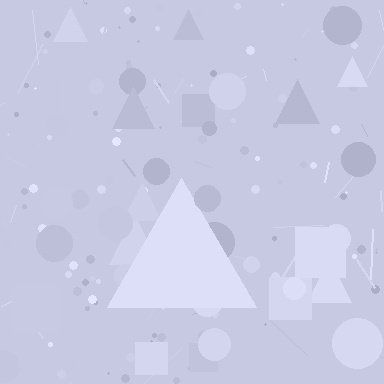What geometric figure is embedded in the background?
A triangle is embedded in the background.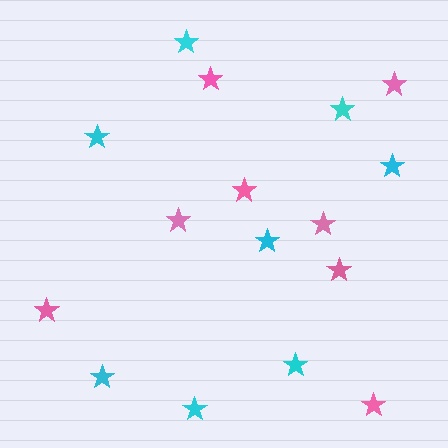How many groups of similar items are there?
There are 2 groups: one group of pink stars (8) and one group of cyan stars (8).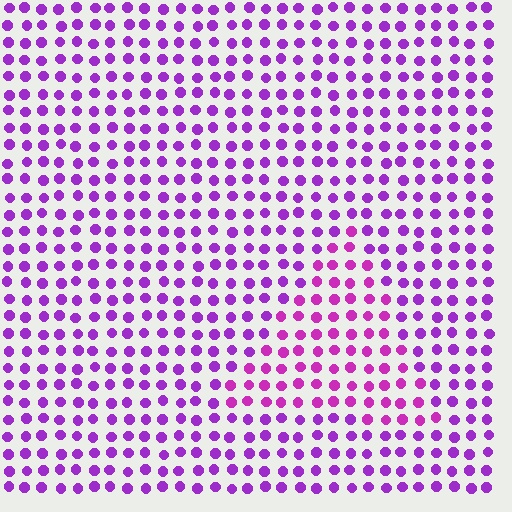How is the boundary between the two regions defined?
The boundary is defined purely by a slight shift in hue (about 24 degrees). Spacing, size, and orientation are identical on both sides.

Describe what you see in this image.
The image is filled with small purple elements in a uniform arrangement. A triangle-shaped region is visible where the elements are tinted to a slightly different hue, forming a subtle color boundary.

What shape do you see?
I see a triangle.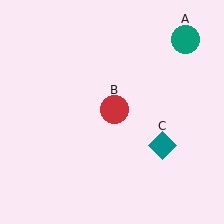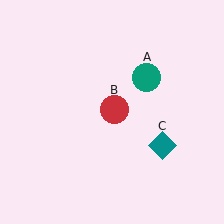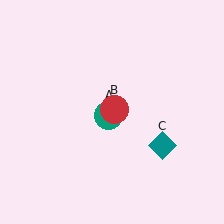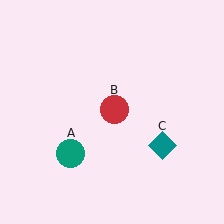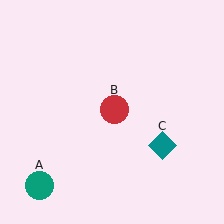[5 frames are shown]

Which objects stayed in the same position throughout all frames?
Red circle (object B) and teal diamond (object C) remained stationary.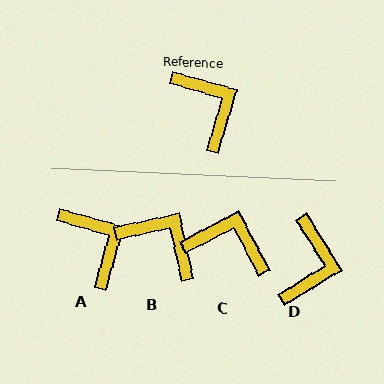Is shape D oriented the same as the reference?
No, it is off by about 42 degrees.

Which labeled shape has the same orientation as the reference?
A.